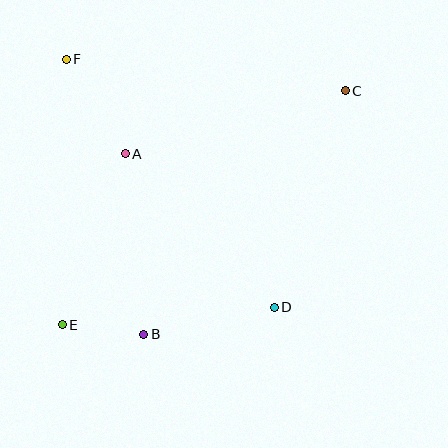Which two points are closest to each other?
Points B and E are closest to each other.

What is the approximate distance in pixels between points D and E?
The distance between D and E is approximately 213 pixels.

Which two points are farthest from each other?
Points C and E are farthest from each other.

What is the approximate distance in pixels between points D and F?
The distance between D and F is approximately 323 pixels.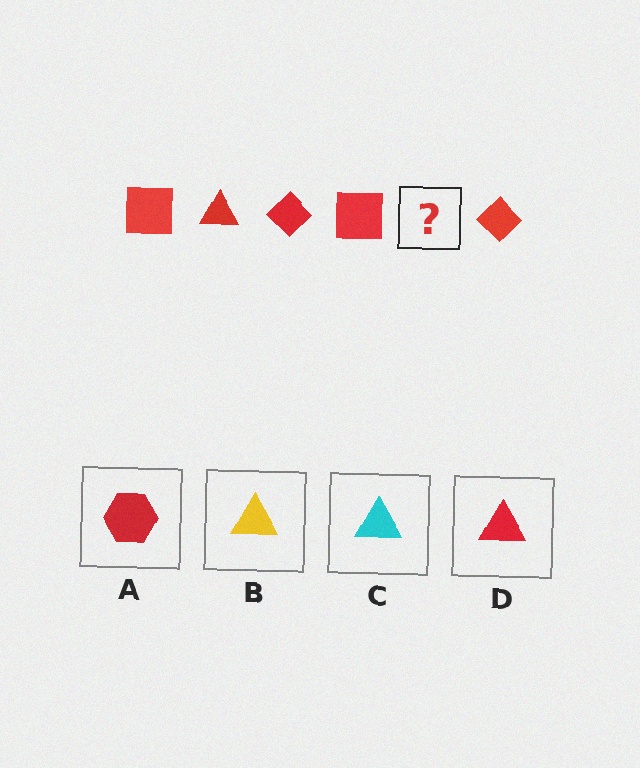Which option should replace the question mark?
Option D.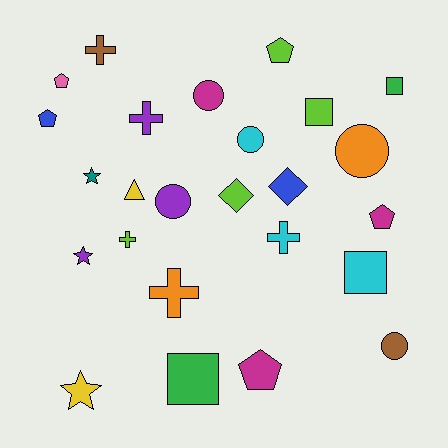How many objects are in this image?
There are 25 objects.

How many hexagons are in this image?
There are no hexagons.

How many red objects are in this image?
There are no red objects.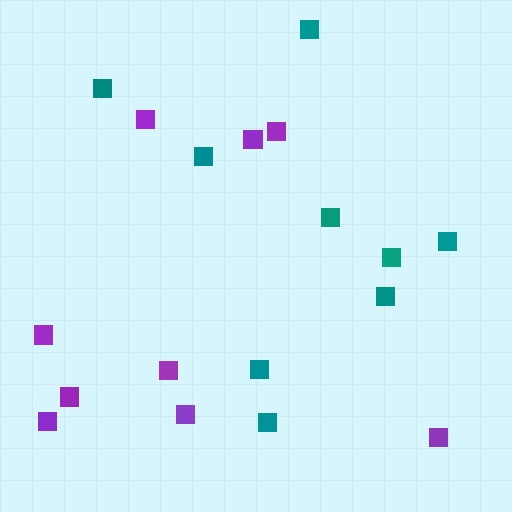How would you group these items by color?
There are 2 groups: one group of purple squares (9) and one group of teal squares (9).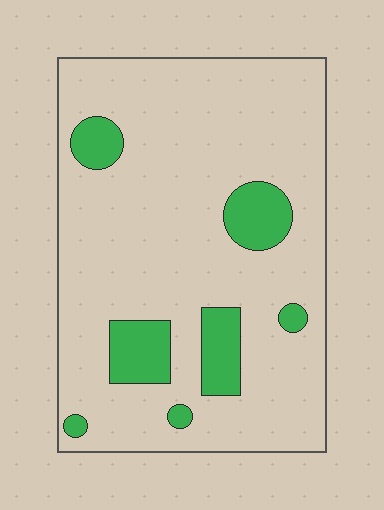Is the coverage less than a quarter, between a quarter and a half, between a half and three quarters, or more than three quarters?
Less than a quarter.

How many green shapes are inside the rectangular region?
7.